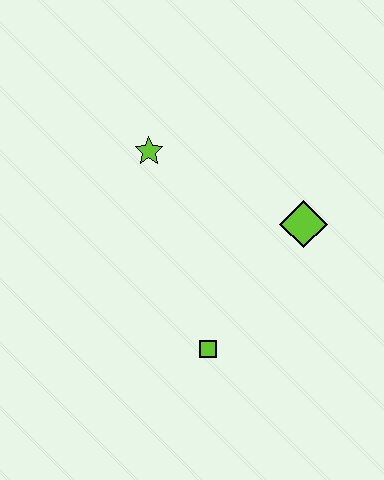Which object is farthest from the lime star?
The lime square is farthest from the lime star.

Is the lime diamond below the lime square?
No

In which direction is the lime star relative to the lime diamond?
The lime star is to the left of the lime diamond.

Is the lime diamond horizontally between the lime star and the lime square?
No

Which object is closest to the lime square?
The lime diamond is closest to the lime square.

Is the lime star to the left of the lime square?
Yes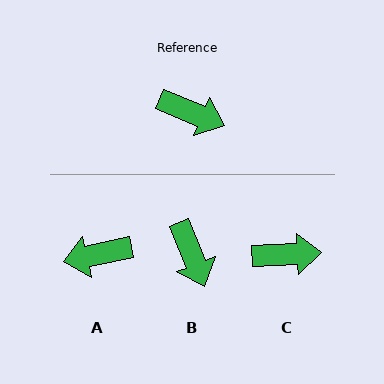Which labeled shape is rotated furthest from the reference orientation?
A, about 145 degrees away.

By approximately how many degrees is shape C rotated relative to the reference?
Approximately 25 degrees counter-clockwise.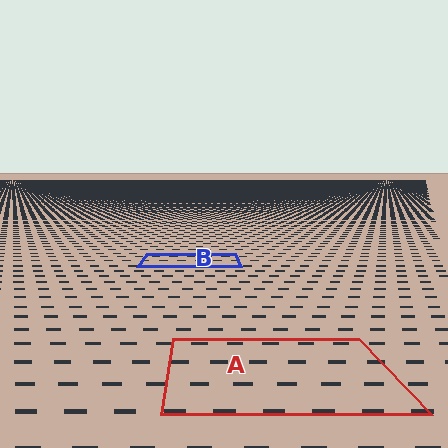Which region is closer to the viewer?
Region A is closer. The texture elements there are larger and more spread out.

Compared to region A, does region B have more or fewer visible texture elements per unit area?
Region B has more texture elements per unit area — they are packed more densely because it is farther away.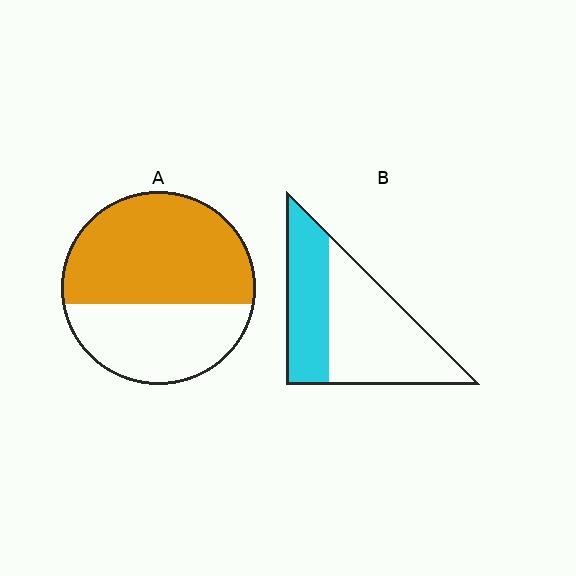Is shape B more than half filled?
No.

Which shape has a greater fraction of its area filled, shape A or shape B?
Shape A.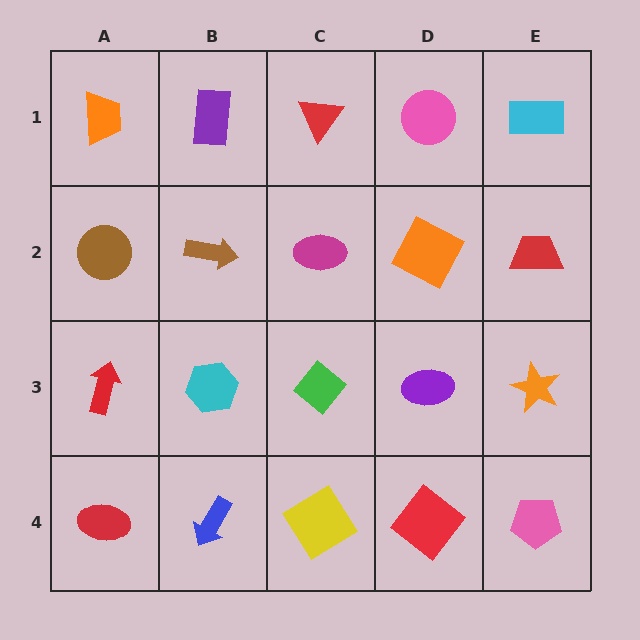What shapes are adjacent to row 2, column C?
A red triangle (row 1, column C), a green diamond (row 3, column C), a brown arrow (row 2, column B), an orange square (row 2, column D).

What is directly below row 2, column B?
A cyan hexagon.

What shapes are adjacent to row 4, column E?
An orange star (row 3, column E), a red diamond (row 4, column D).